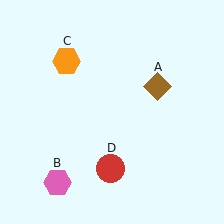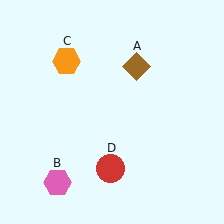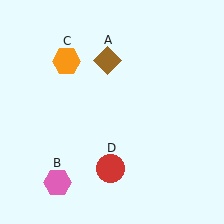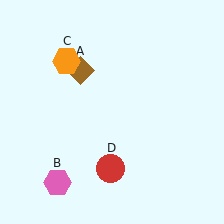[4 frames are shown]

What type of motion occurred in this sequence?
The brown diamond (object A) rotated counterclockwise around the center of the scene.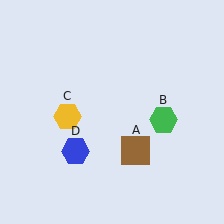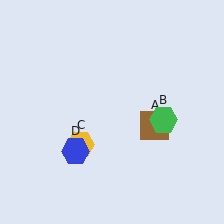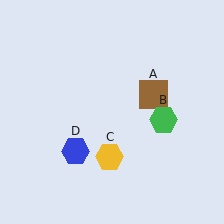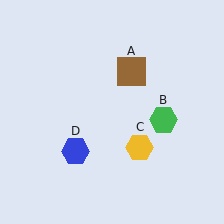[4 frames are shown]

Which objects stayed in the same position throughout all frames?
Green hexagon (object B) and blue hexagon (object D) remained stationary.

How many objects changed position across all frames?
2 objects changed position: brown square (object A), yellow hexagon (object C).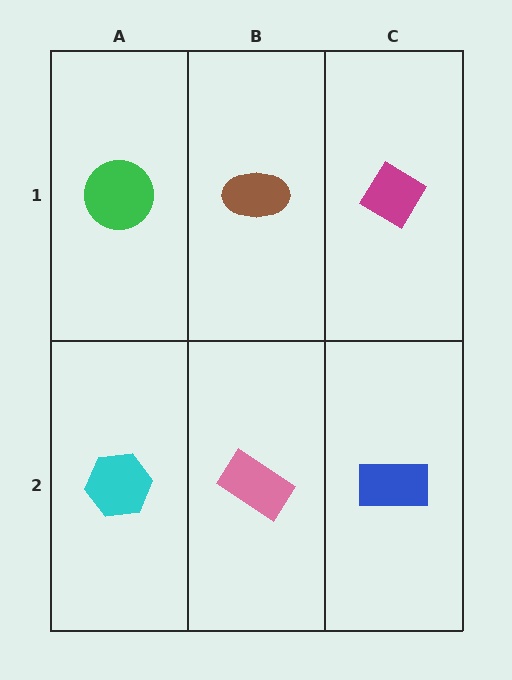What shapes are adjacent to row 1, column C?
A blue rectangle (row 2, column C), a brown ellipse (row 1, column B).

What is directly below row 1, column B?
A pink rectangle.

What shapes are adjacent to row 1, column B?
A pink rectangle (row 2, column B), a green circle (row 1, column A), a magenta diamond (row 1, column C).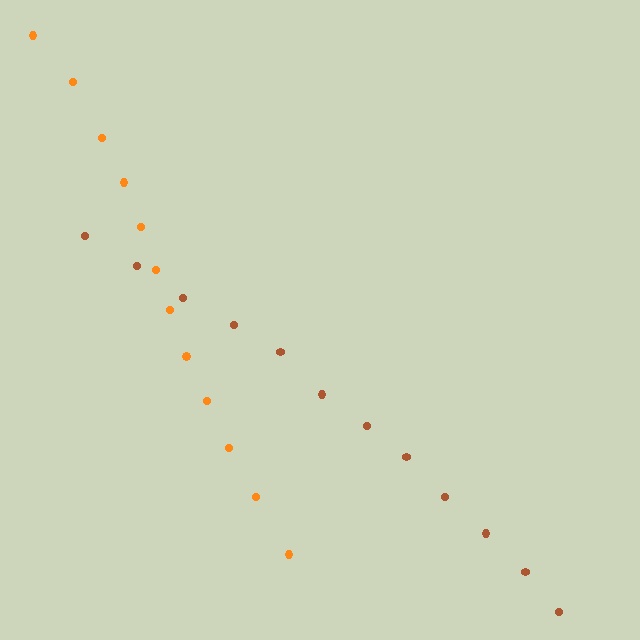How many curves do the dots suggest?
There are 2 distinct paths.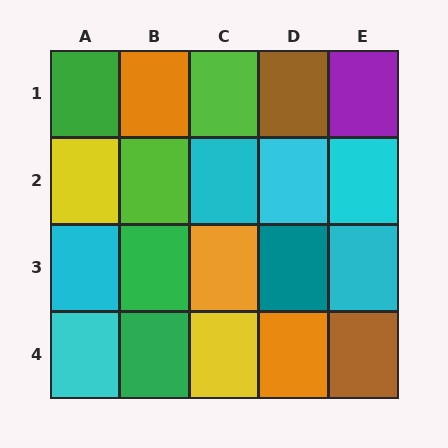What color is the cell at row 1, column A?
Green.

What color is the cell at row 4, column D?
Orange.